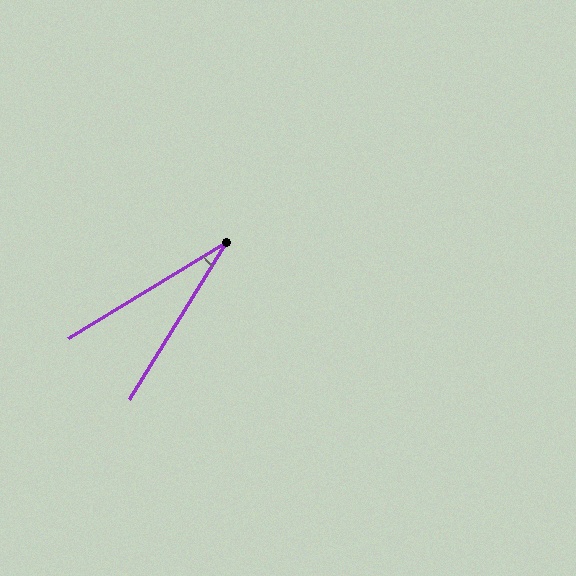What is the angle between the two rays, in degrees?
Approximately 27 degrees.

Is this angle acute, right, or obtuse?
It is acute.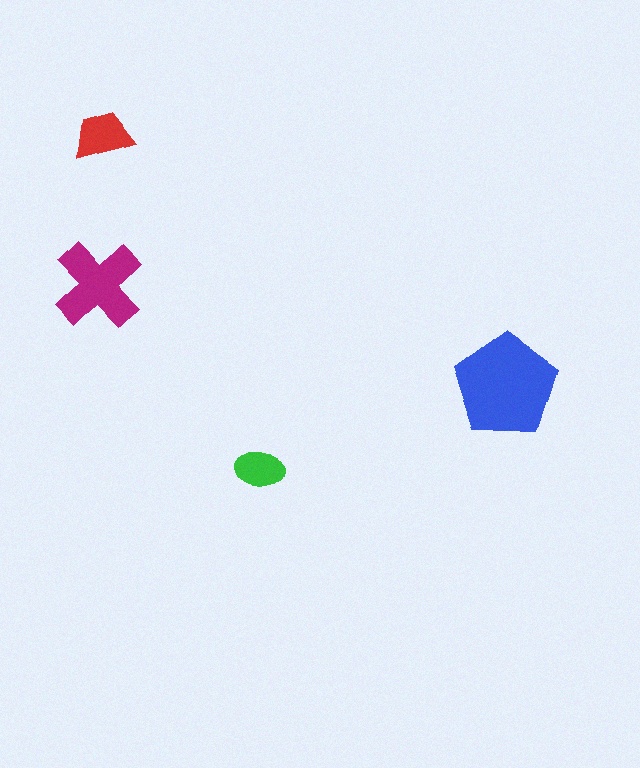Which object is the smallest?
The green ellipse.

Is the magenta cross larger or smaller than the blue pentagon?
Smaller.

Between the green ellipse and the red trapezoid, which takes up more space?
The red trapezoid.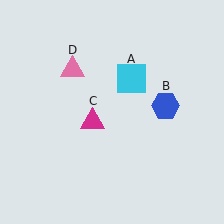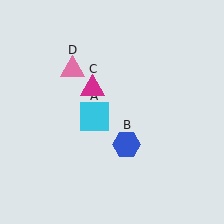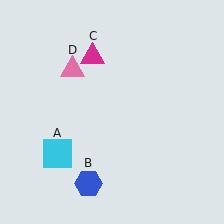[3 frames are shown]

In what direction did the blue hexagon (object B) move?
The blue hexagon (object B) moved down and to the left.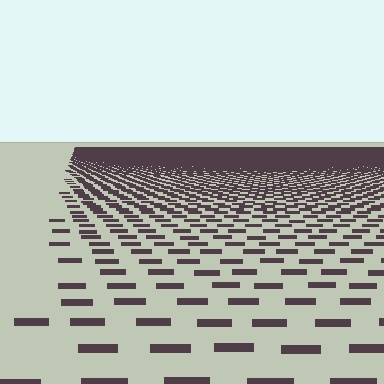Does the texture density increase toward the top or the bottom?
Density increases toward the top.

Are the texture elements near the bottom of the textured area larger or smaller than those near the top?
Larger. Near the bottom, elements are closer to the viewer and appear at a bigger on-screen size.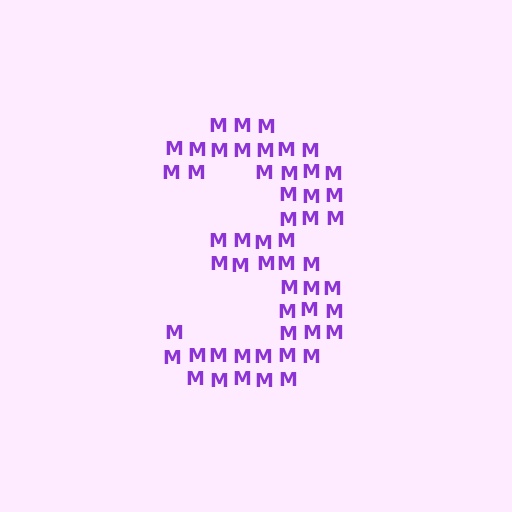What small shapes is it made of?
It is made of small letter M's.